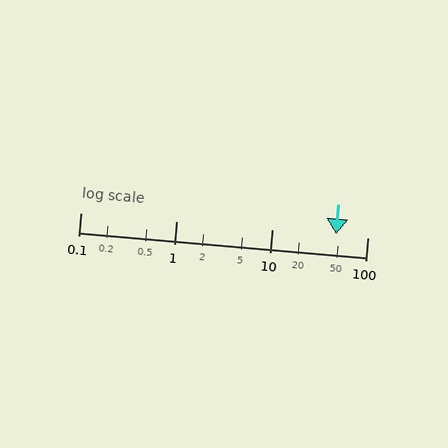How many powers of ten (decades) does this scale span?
The scale spans 3 decades, from 0.1 to 100.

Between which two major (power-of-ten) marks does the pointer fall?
The pointer is between 10 and 100.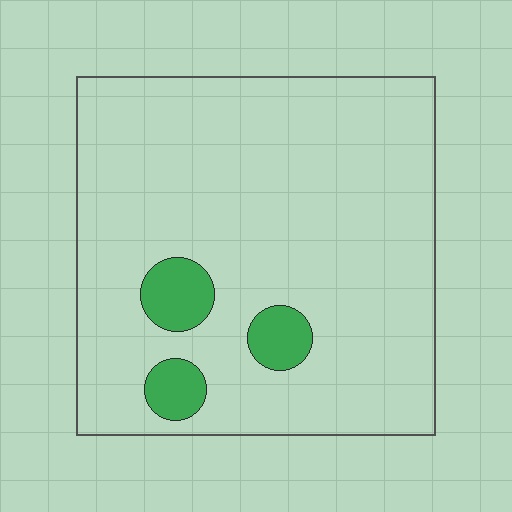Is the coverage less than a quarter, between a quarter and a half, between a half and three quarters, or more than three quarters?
Less than a quarter.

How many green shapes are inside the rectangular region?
3.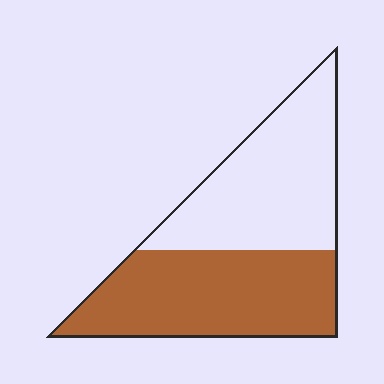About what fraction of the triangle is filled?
About one half (1/2).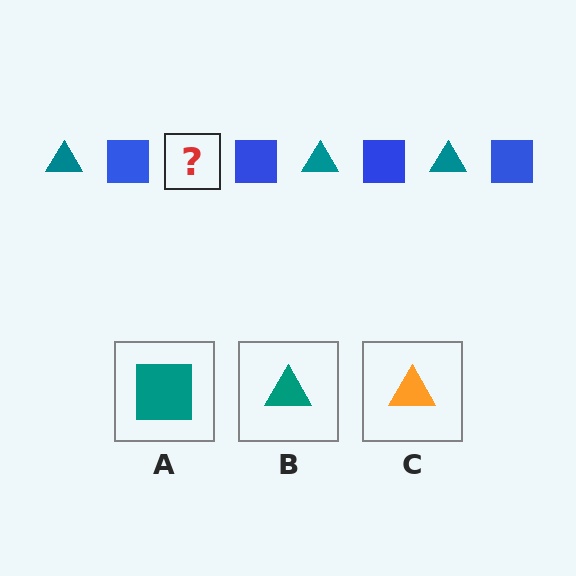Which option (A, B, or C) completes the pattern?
B.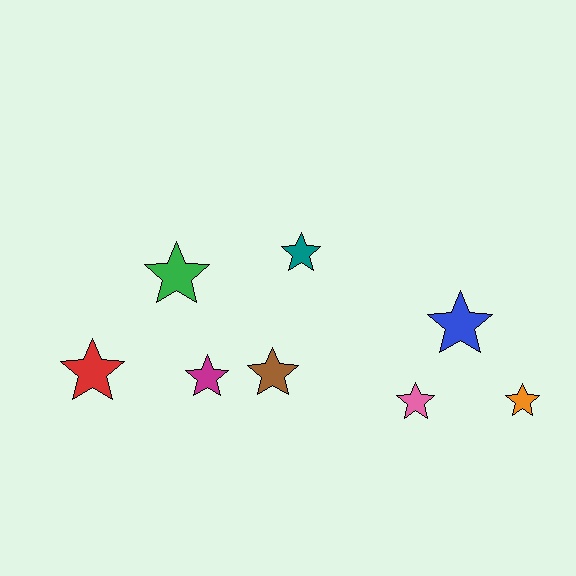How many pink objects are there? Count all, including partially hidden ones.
There is 1 pink object.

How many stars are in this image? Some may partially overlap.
There are 8 stars.